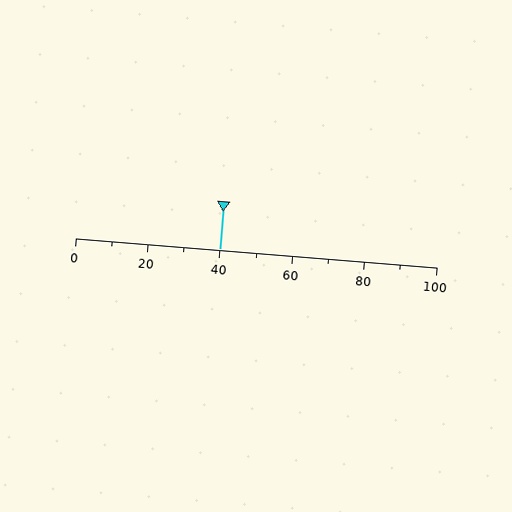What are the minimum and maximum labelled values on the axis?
The axis runs from 0 to 100.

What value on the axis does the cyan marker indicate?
The marker indicates approximately 40.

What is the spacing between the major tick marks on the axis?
The major ticks are spaced 20 apart.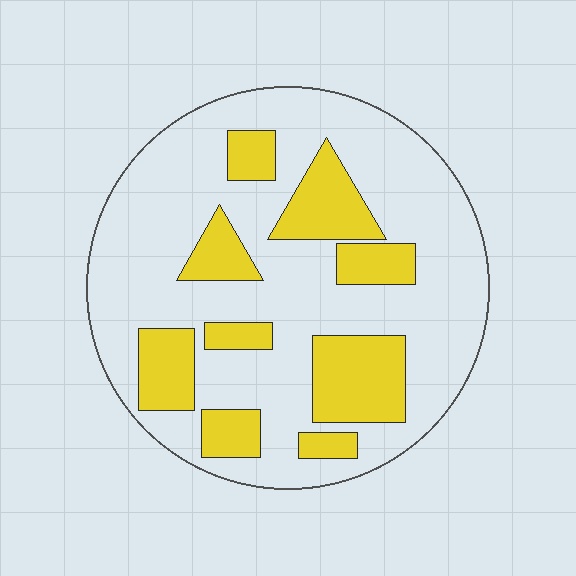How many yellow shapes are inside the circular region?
9.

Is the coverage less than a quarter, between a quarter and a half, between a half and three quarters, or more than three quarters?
Between a quarter and a half.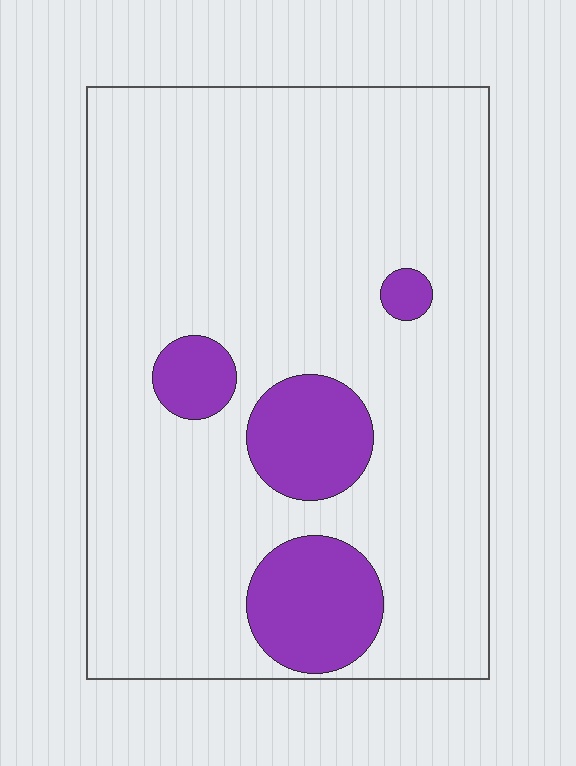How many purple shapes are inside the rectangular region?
4.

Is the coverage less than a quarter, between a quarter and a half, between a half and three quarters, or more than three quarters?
Less than a quarter.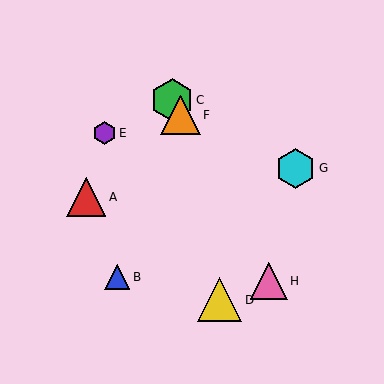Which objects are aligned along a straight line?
Objects C, F, H are aligned along a straight line.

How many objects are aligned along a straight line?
3 objects (C, F, H) are aligned along a straight line.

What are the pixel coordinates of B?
Object B is at (117, 277).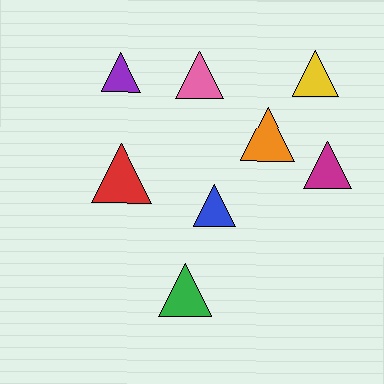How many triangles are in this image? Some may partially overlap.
There are 8 triangles.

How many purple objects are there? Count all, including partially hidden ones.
There is 1 purple object.